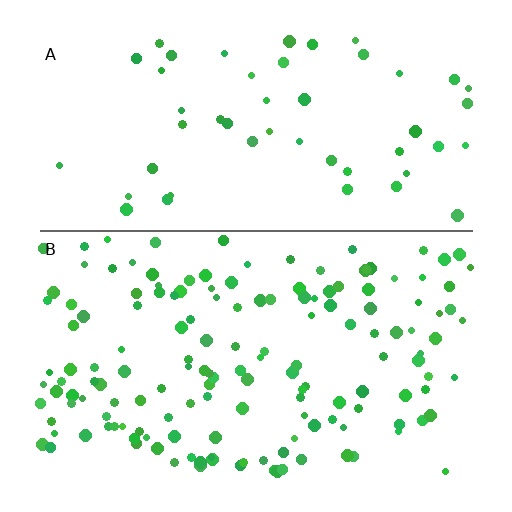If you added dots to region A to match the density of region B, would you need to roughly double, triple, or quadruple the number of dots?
Approximately triple.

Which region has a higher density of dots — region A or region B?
B (the bottom).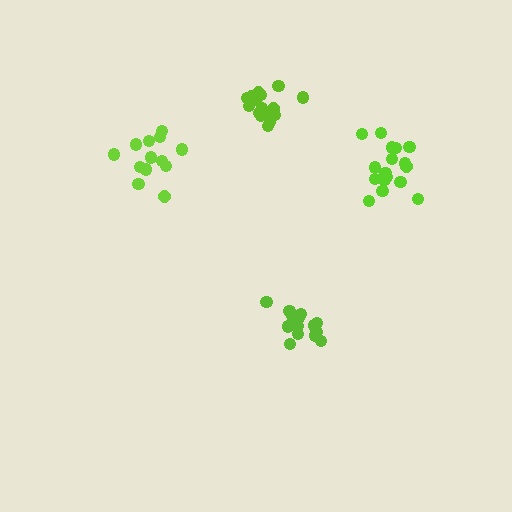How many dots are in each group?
Group 1: 13 dots, Group 2: 16 dots, Group 3: 15 dots, Group 4: 18 dots (62 total).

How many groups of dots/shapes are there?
There are 4 groups.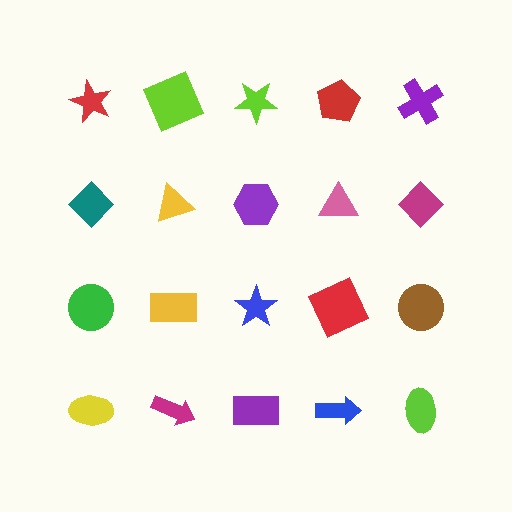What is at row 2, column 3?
A purple hexagon.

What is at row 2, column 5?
A magenta diamond.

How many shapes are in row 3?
5 shapes.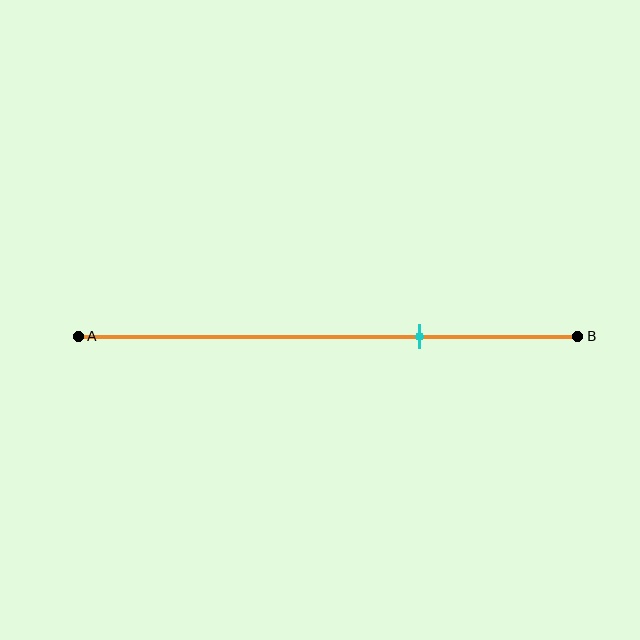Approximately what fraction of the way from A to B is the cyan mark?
The cyan mark is approximately 70% of the way from A to B.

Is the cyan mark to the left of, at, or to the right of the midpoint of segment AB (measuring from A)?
The cyan mark is to the right of the midpoint of segment AB.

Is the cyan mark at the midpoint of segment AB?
No, the mark is at about 70% from A, not at the 50% midpoint.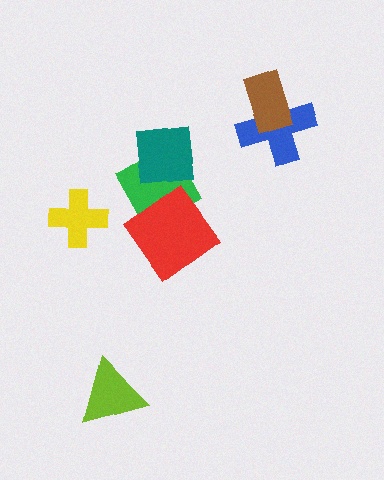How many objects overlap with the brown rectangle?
1 object overlaps with the brown rectangle.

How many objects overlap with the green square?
2 objects overlap with the green square.